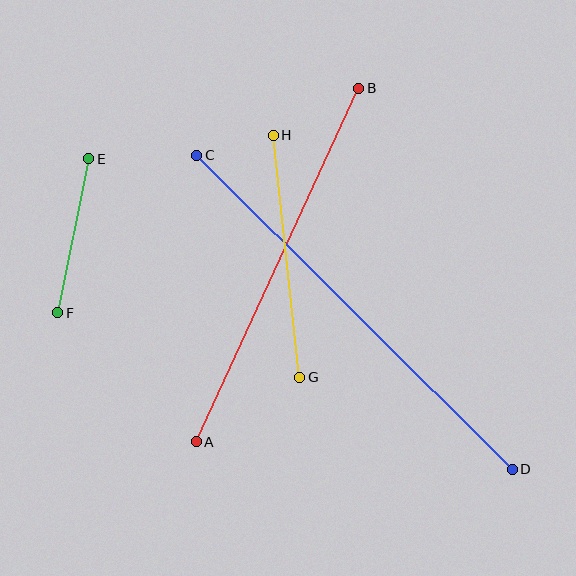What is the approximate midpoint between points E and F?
The midpoint is at approximately (73, 236) pixels.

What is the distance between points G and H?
The distance is approximately 244 pixels.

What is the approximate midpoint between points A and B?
The midpoint is at approximately (277, 265) pixels.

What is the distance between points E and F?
The distance is approximately 157 pixels.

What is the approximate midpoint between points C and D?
The midpoint is at approximately (355, 312) pixels.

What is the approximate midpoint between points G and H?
The midpoint is at approximately (287, 256) pixels.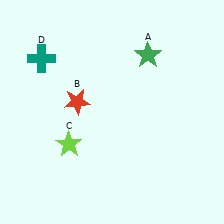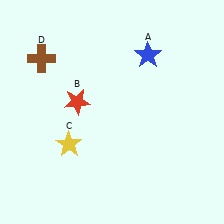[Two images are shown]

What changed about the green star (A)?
In Image 1, A is green. In Image 2, it changed to blue.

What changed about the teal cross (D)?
In Image 1, D is teal. In Image 2, it changed to brown.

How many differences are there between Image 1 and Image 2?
There are 3 differences between the two images.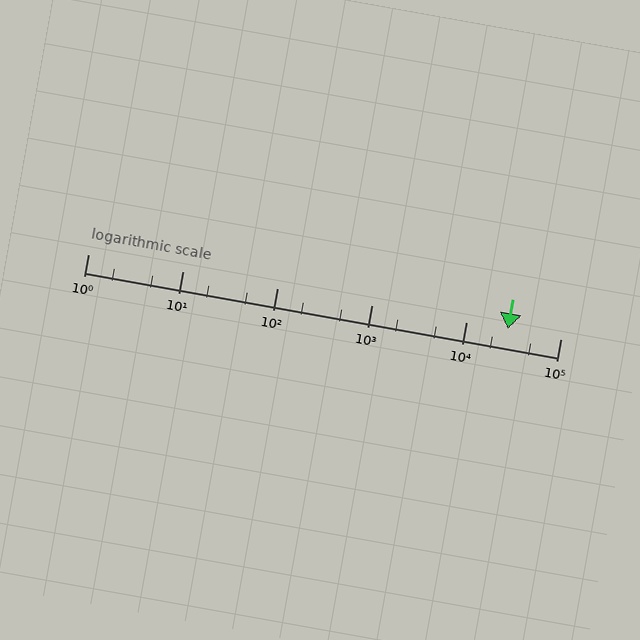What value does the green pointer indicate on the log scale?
The pointer indicates approximately 28000.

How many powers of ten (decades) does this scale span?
The scale spans 5 decades, from 1 to 100000.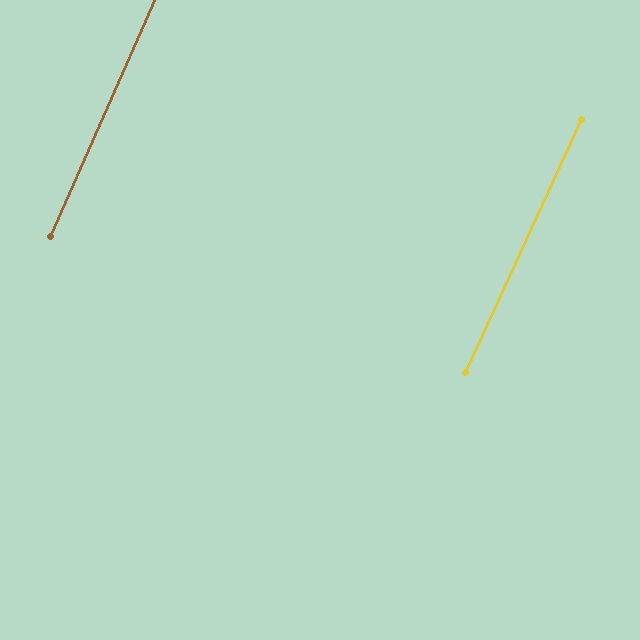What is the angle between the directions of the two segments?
Approximately 1 degree.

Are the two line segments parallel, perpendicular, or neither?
Parallel — their directions differ by only 0.7°.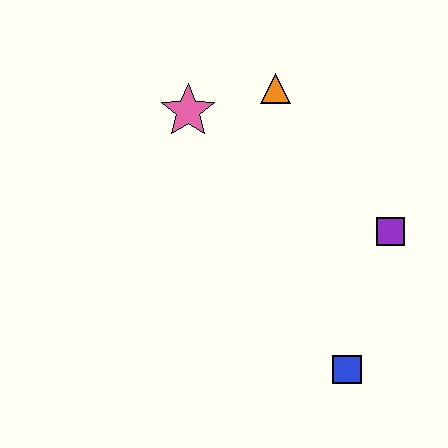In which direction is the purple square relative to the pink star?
The purple square is to the right of the pink star.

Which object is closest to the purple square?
The blue square is closest to the purple square.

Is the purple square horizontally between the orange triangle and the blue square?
No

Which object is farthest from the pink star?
The blue square is farthest from the pink star.